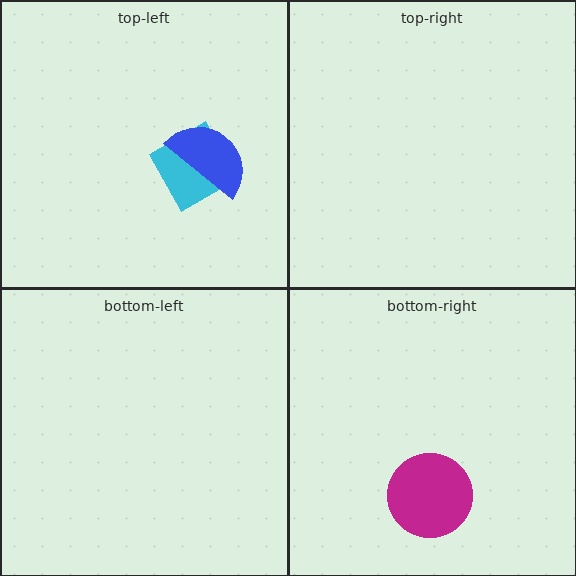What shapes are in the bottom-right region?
The magenta circle.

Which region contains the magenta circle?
The bottom-right region.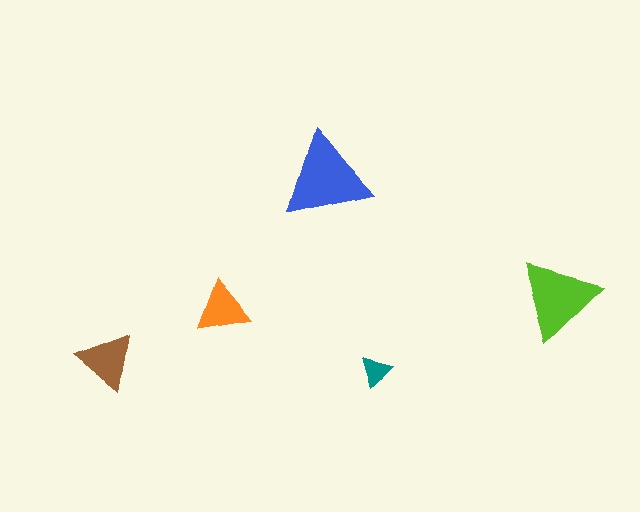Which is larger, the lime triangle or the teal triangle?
The lime one.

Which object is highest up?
The blue triangle is topmost.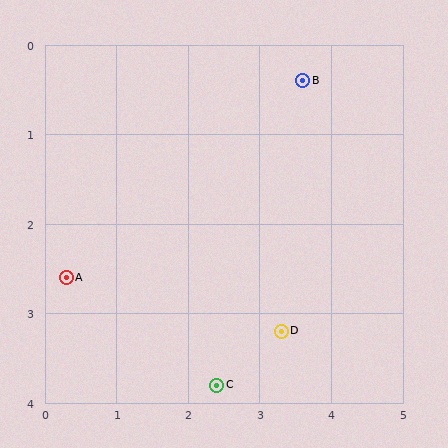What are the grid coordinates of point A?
Point A is at approximately (0.3, 2.6).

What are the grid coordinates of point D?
Point D is at approximately (3.3, 3.2).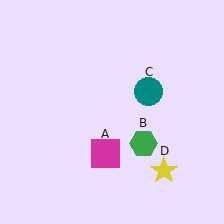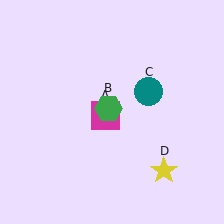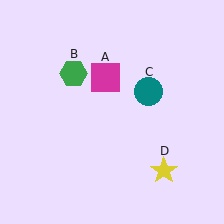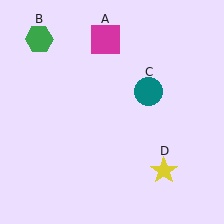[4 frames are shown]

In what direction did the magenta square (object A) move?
The magenta square (object A) moved up.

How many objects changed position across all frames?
2 objects changed position: magenta square (object A), green hexagon (object B).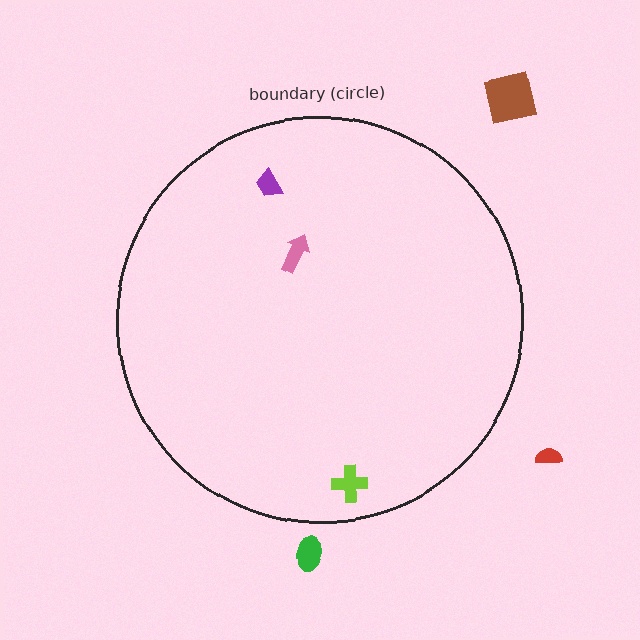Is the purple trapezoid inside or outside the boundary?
Inside.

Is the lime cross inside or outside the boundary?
Inside.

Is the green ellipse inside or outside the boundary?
Outside.